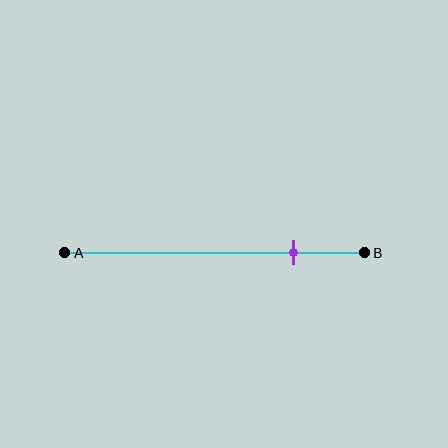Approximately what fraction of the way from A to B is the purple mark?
The purple mark is approximately 75% of the way from A to B.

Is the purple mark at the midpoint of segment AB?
No, the mark is at about 75% from A, not at the 50% midpoint.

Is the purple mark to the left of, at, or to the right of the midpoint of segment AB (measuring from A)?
The purple mark is to the right of the midpoint of segment AB.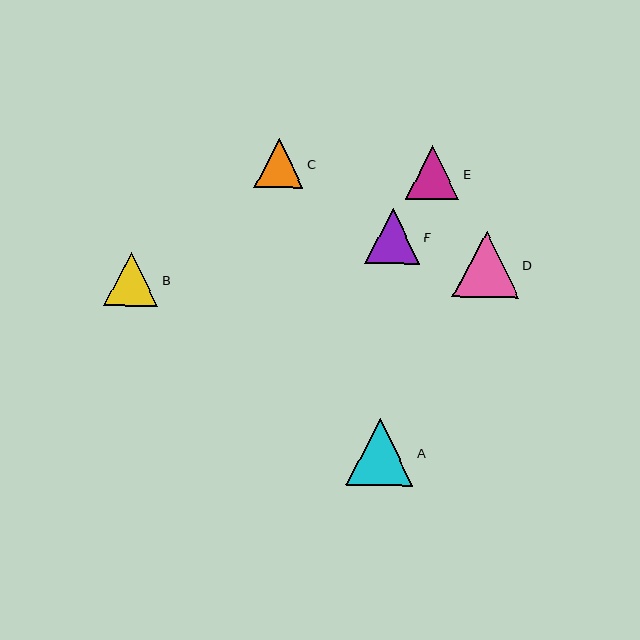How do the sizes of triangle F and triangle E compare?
Triangle F and triangle E are approximately the same size.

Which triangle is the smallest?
Triangle C is the smallest with a size of approximately 49 pixels.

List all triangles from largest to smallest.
From largest to smallest: A, D, F, B, E, C.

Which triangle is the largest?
Triangle A is the largest with a size of approximately 67 pixels.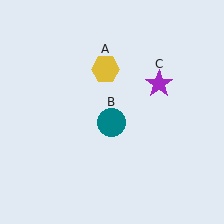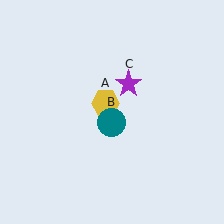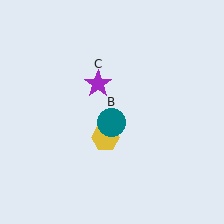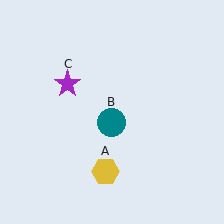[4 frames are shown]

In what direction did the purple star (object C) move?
The purple star (object C) moved left.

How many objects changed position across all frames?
2 objects changed position: yellow hexagon (object A), purple star (object C).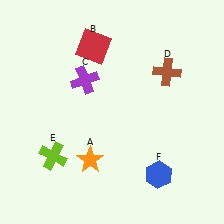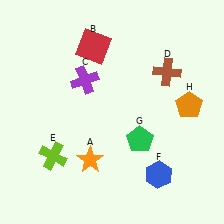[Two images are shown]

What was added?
A green pentagon (G), an orange pentagon (H) were added in Image 2.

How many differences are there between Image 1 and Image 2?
There are 2 differences between the two images.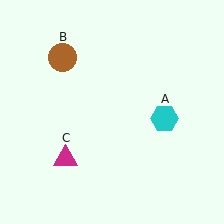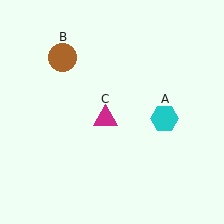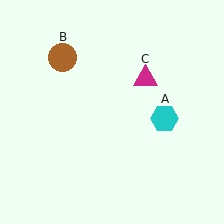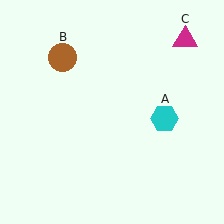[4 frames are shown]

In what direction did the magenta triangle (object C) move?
The magenta triangle (object C) moved up and to the right.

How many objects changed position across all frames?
1 object changed position: magenta triangle (object C).